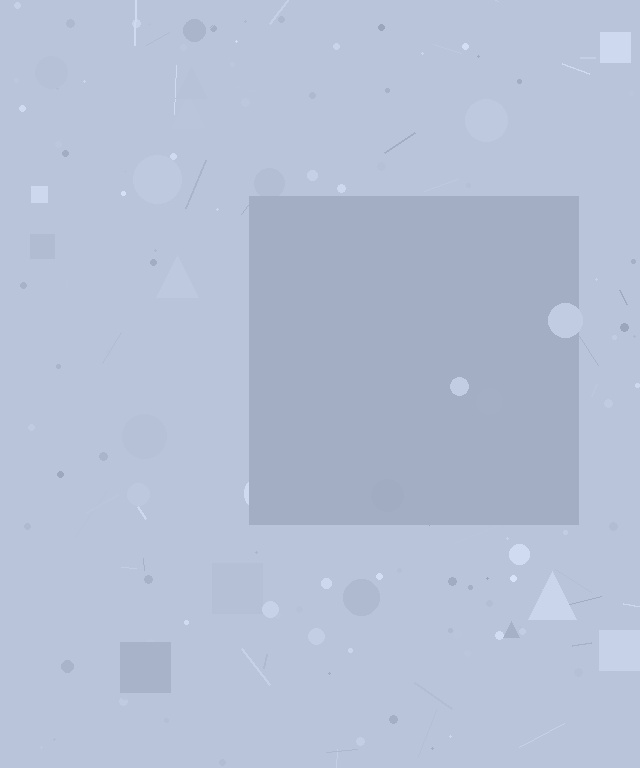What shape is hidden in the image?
A square is hidden in the image.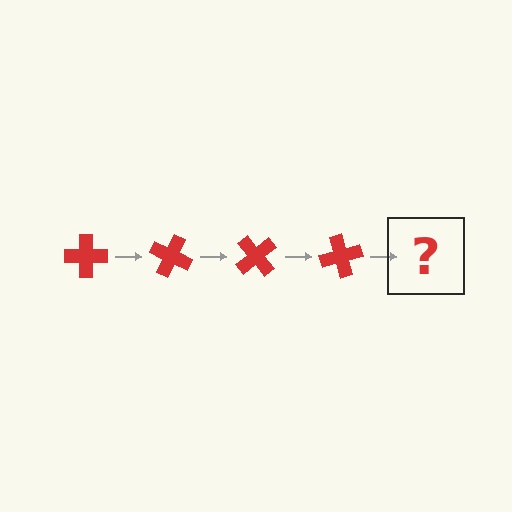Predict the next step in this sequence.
The next step is a red cross rotated 100 degrees.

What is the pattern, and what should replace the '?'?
The pattern is that the cross rotates 25 degrees each step. The '?' should be a red cross rotated 100 degrees.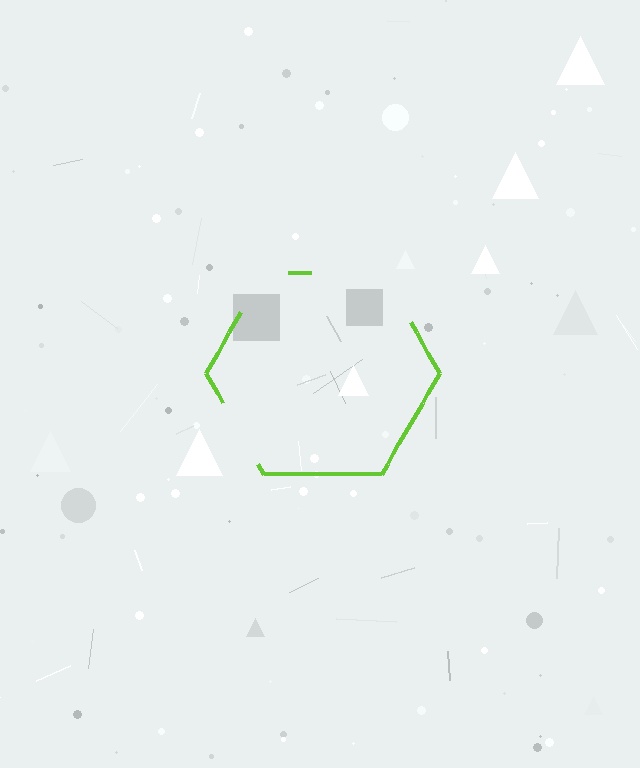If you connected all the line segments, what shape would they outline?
They would outline a hexagon.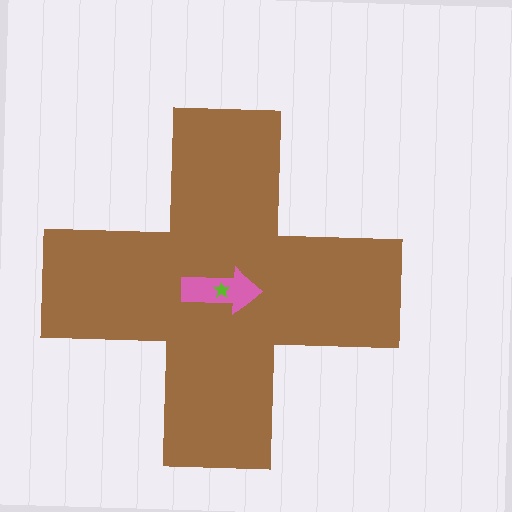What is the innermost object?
The lime star.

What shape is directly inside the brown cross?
The pink arrow.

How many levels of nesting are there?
3.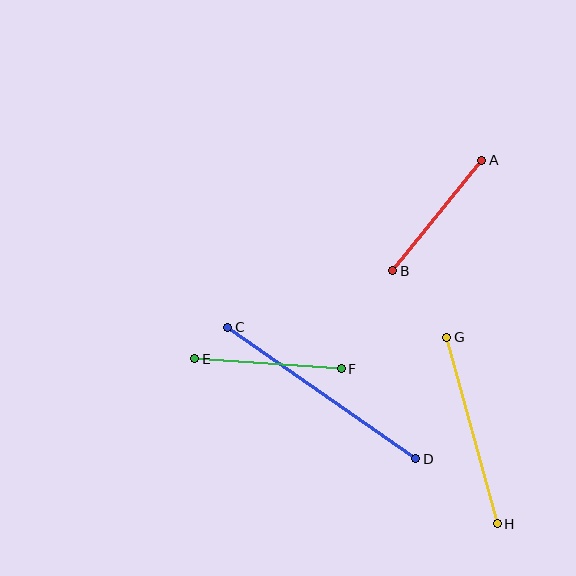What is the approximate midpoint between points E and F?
The midpoint is at approximately (268, 364) pixels.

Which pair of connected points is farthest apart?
Points C and D are farthest apart.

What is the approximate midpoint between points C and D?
The midpoint is at approximately (322, 393) pixels.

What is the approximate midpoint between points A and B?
The midpoint is at approximately (437, 216) pixels.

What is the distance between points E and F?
The distance is approximately 147 pixels.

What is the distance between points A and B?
The distance is approximately 142 pixels.